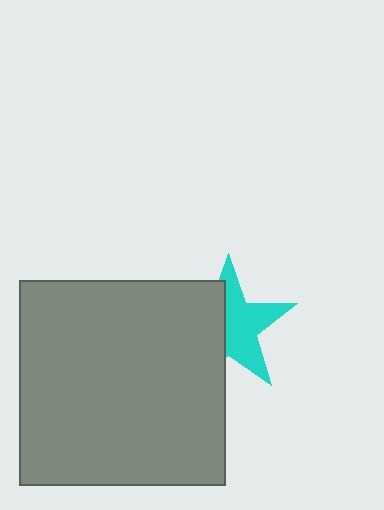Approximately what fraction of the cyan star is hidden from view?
Roughly 44% of the cyan star is hidden behind the gray square.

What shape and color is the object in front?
The object in front is a gray square.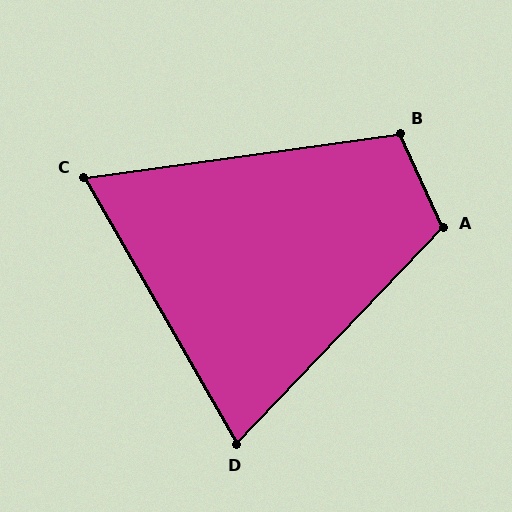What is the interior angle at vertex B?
Approximately 107 degrees (obtuse).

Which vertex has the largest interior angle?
A, at approximately 112 degrees.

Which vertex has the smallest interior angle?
C, at approximately 68 degrees.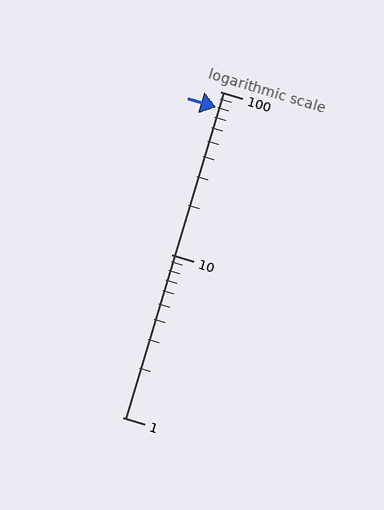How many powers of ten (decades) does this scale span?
The scale spans 2 decades, from 1 to 100.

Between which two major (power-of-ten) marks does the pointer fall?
The pointer is between 10 and 100.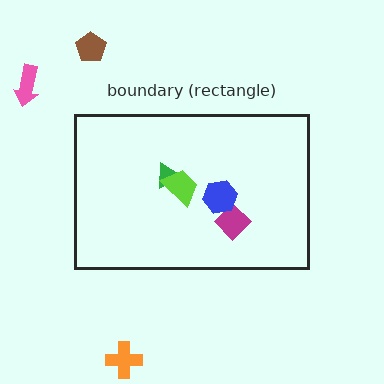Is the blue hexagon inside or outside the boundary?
Inside.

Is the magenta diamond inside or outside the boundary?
Inside.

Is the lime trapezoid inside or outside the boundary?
Inside.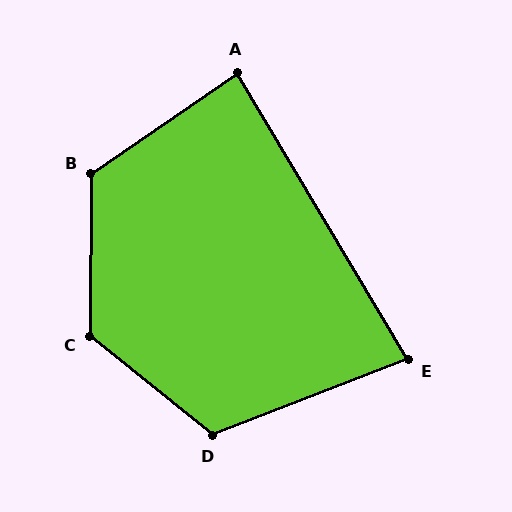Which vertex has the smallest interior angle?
E, at approximately 80 degrees.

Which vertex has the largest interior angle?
C, at approximately 129 degrees.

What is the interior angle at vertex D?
Approximately 120 degrees (obtuse).